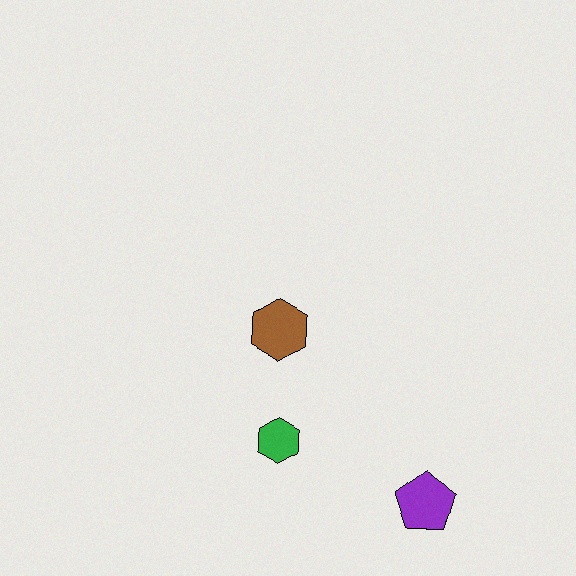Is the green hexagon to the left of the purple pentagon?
Yes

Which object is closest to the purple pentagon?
The green hexagon is closest to the purple pentagon.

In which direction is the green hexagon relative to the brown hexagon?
The green hexagon is below the brown hexagon.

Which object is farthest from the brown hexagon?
The purple pentagon is farthest from the brown hexagon.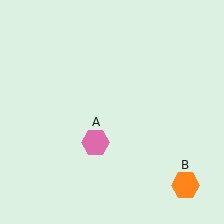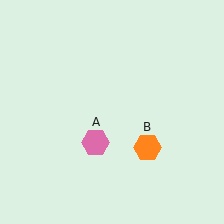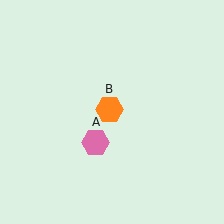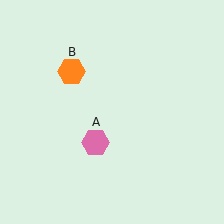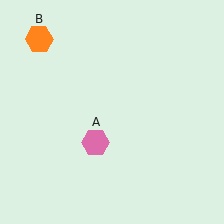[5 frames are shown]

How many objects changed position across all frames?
1 object changed position: orange hexagon (object B).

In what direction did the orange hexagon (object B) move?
The orange hexagon (object B) moved up and to the left.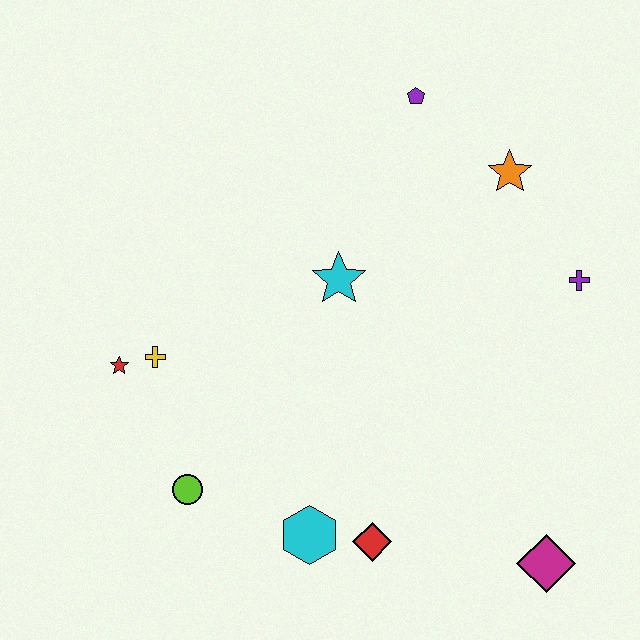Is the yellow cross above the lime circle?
Yes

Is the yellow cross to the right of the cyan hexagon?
No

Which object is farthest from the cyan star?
The magenta diamond is farthest from the cyan star.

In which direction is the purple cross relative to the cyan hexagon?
The purple cross is to the right of the cyan hexagon.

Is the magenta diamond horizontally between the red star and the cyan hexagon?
No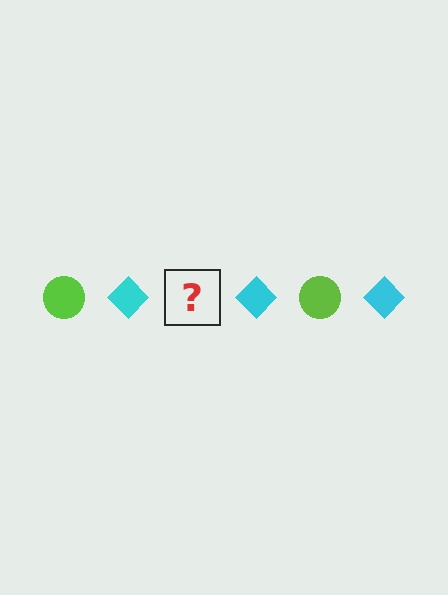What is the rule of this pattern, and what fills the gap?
The rule is that the pattern alternates between lime circle and cyan diamond. The gap should be filled with a lime circle.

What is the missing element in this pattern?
The missing element is a lime circle.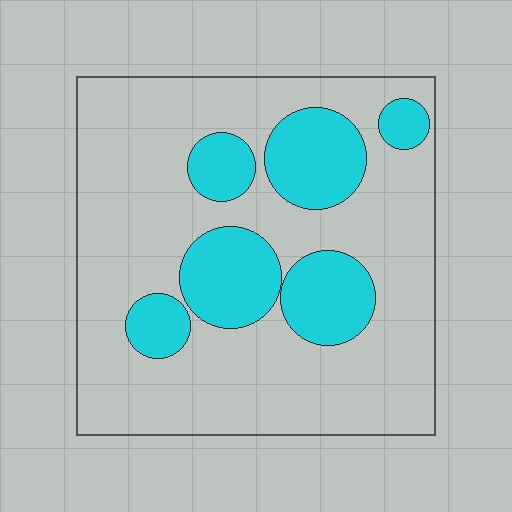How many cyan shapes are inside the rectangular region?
6.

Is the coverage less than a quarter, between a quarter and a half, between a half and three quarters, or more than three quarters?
Between a quarter and a half.